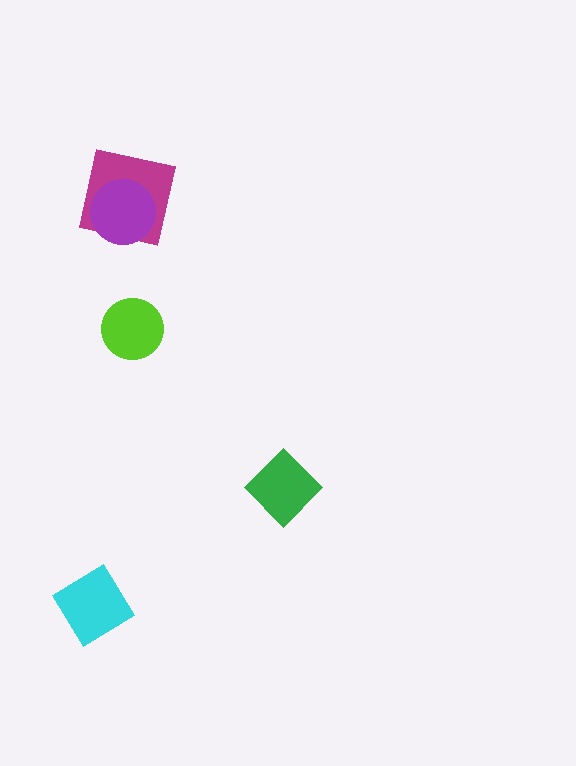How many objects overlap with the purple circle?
1 object overlaps with the purple circle.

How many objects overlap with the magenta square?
1 object overlaps with the magenta square.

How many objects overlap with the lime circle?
0 objects overlap with the lime circle.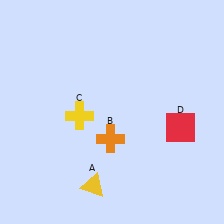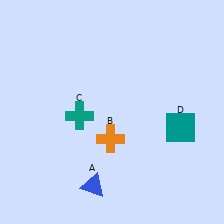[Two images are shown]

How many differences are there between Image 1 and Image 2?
There are 3 differences between the two images.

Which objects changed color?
A changed from yellow to blue. C changed from yellow to teal. D changed from red to teal.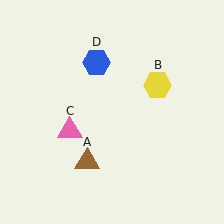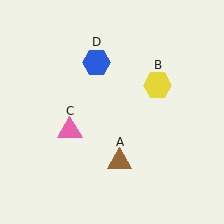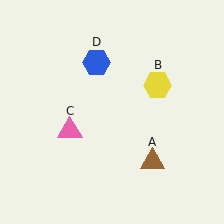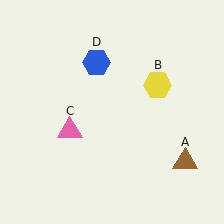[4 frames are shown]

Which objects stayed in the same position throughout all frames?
Yellow hexagon (object B) and pink triangle (object C) and blue hexagon (object D) remained stationary.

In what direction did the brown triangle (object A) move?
The brown triangle (object A) moved right.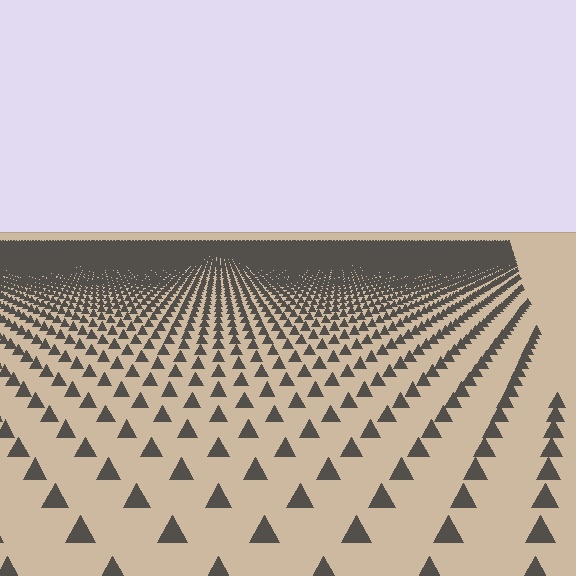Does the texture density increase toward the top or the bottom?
Density increases toward the top.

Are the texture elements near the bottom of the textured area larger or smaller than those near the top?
Larger. Near the bottom, elements are closer to the viewer and appear at a bigger on-screen size.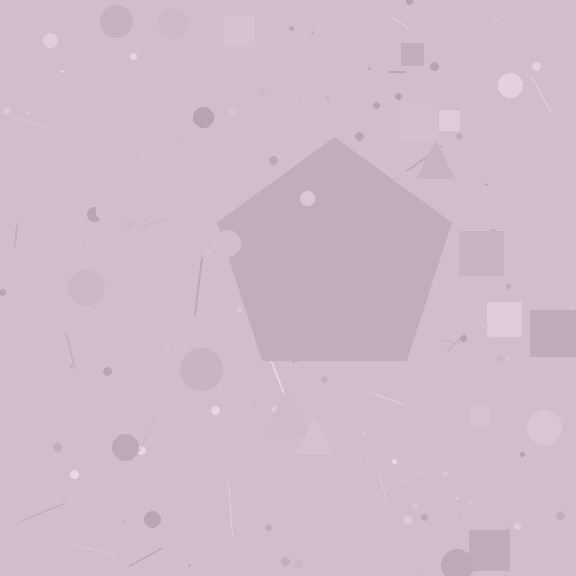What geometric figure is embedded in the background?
A pentagon is embedded in the background.